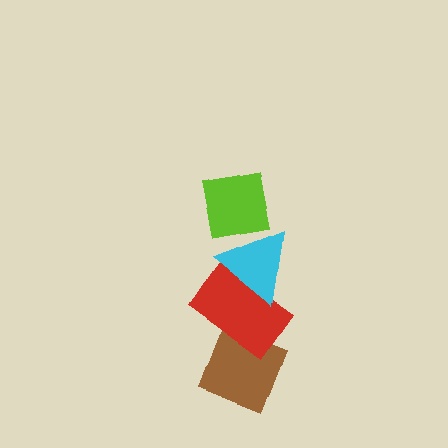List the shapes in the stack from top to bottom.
From top to bottom: the lime square, the cyan triangle, the red rectangle, the brown diamond.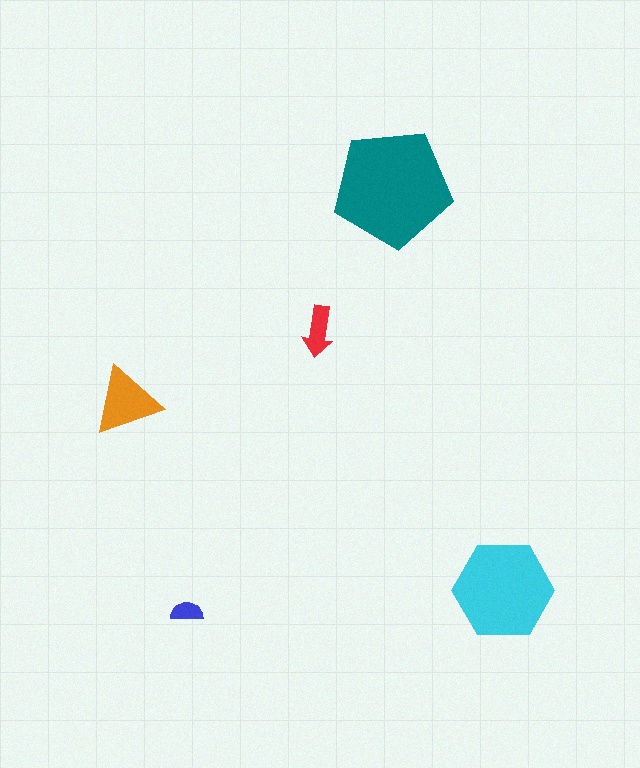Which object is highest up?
The teal pentagon is topmost.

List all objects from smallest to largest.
The blue semicircle, the red arrow, the orange triangle, the cyan hexagon, the teal pentagon.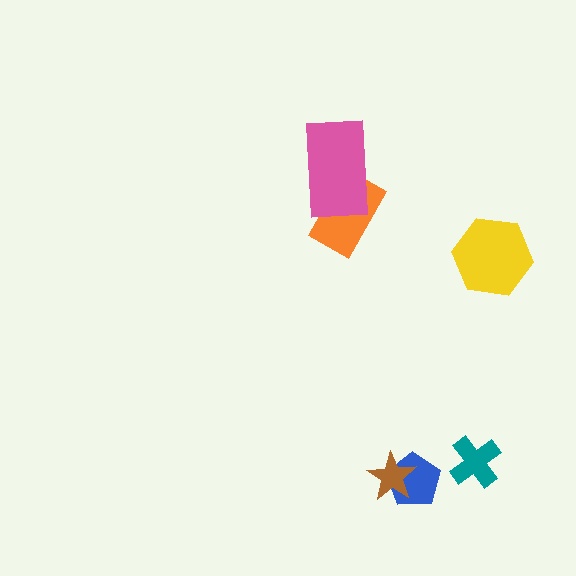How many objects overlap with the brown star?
1 object overlaps with the brown star.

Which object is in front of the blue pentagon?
The brown star is in front of the blue pentagon.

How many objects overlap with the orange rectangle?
1 object overlaps with the orange rectangle.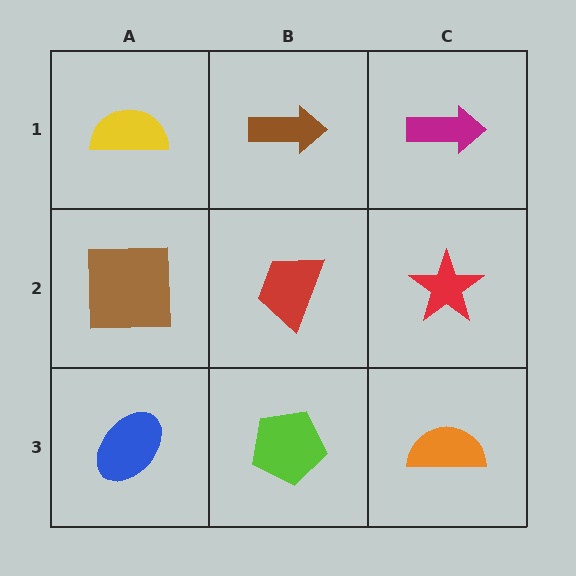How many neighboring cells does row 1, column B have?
3.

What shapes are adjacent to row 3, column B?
A red trapezoid (row 2, column B), a blue ellipse (row 3, column A), an orange semicircle (row 3, column C).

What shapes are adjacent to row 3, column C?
A red star (row 2, column C), a lime pentagon (row 3, column B).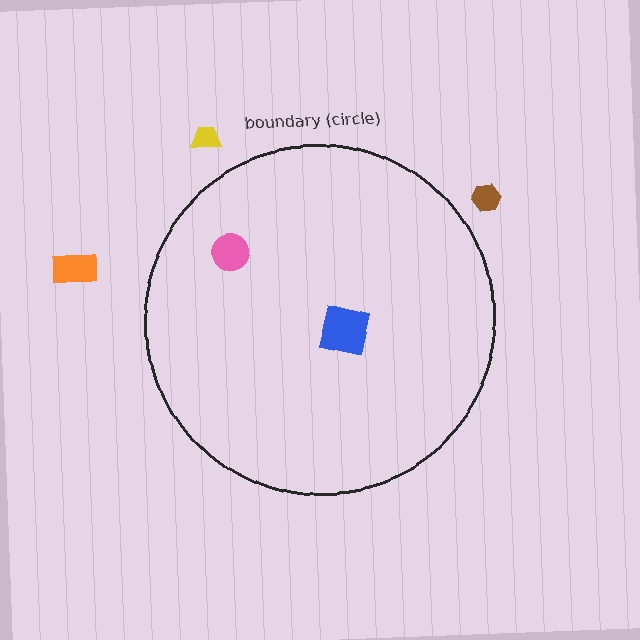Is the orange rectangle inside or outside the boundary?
Outside.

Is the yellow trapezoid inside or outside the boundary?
Outside.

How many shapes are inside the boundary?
2 inside, 3 outside.